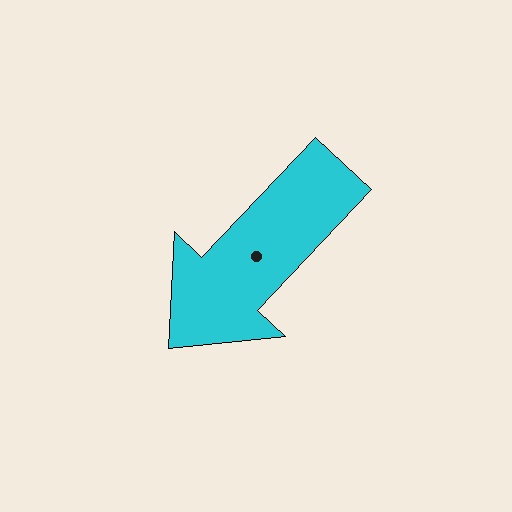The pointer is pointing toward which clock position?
Roughly 7 o'clock.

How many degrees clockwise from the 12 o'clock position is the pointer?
Approximately 223 degrees.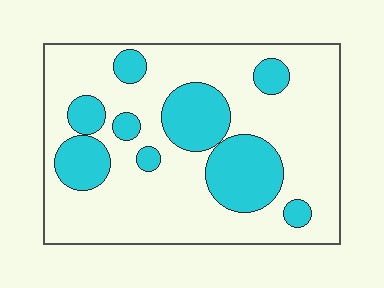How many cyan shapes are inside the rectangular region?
9.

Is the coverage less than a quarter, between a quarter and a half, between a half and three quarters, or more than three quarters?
Between a quarter and a half.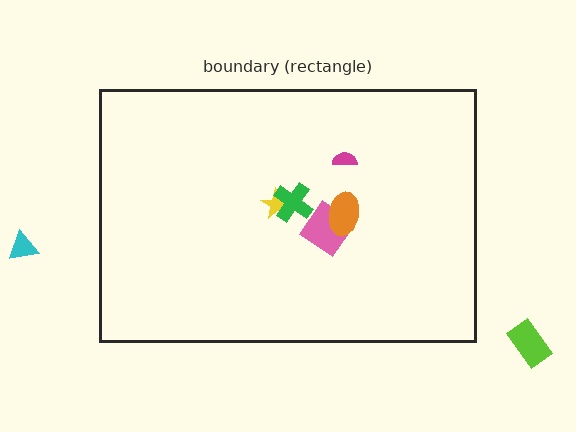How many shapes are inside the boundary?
5 inside, 2 outside.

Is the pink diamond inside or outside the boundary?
Inside.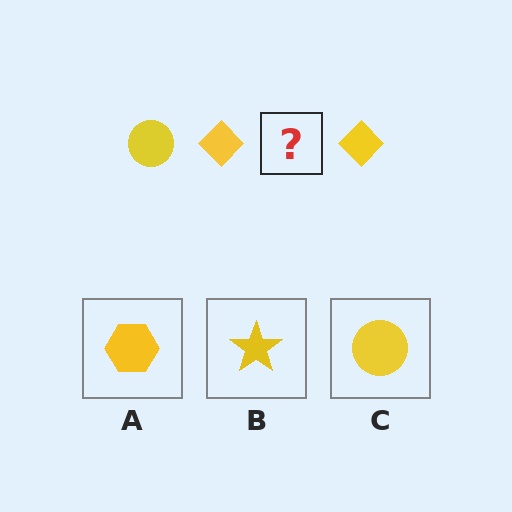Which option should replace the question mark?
Option C.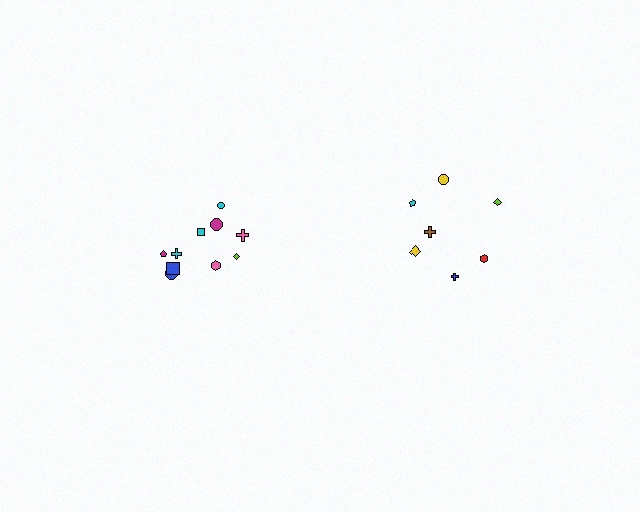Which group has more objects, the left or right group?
The left group.